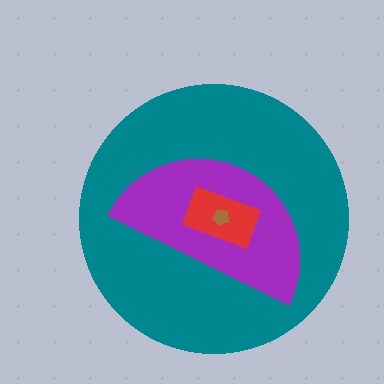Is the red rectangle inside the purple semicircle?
Yes.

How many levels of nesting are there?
4.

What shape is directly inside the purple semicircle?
The red rectangle.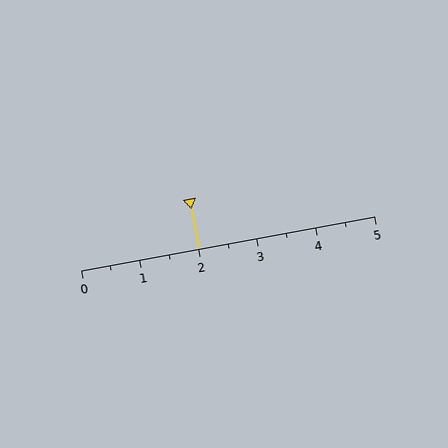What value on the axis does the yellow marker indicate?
The marker indicates approximately 2.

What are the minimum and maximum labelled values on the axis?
The axis runs from 0 to 5.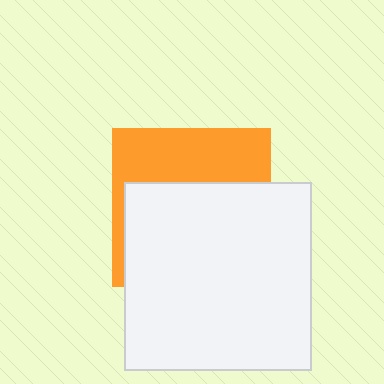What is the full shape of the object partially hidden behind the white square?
The partially hidden object is an orange square.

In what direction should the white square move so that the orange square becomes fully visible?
The white square should move down. That is the shortest direction to clear the overlap and leave the orange square fully visible.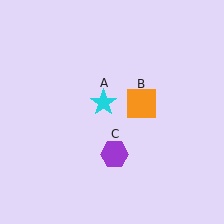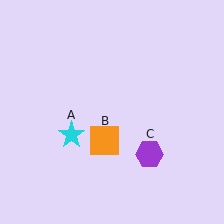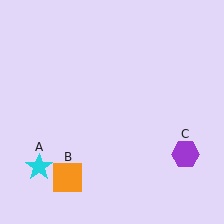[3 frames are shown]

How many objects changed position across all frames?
3 objects changed position: cyan star (object A), orange square (object B), purple hexagon (object C).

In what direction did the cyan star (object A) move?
The cyan star (object A) moved down and to the left.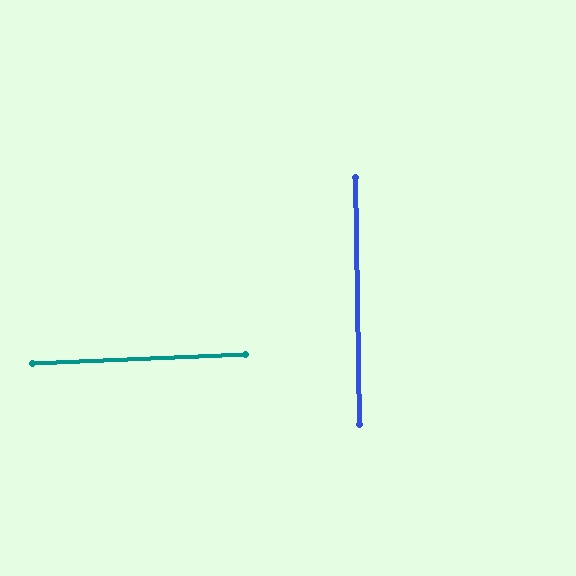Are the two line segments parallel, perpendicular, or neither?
Perpendicular — they meet at approximately 88°.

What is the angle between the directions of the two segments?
Approximately 88 degrees.